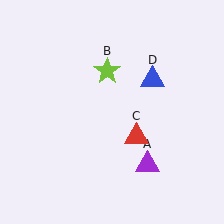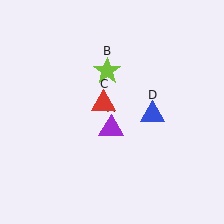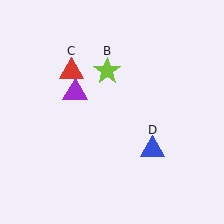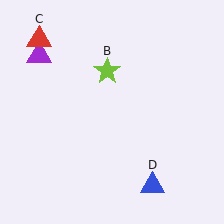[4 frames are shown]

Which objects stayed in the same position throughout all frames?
Lime star (object B) remained stationary.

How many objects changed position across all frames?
3 objects changed position: purple triangle (object A), red triangle (object C), blue triangle (object D).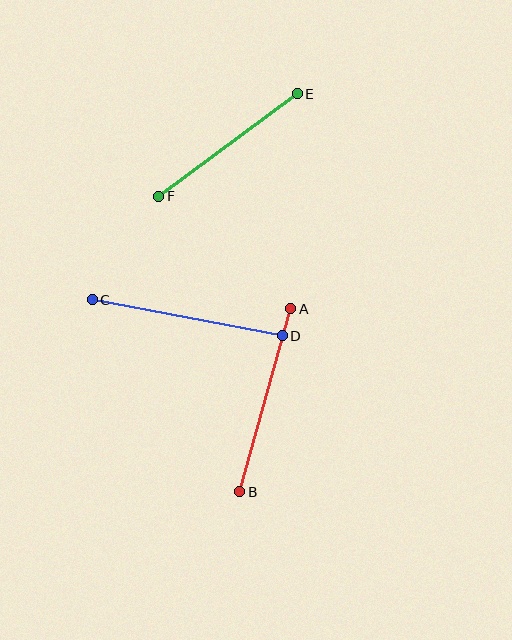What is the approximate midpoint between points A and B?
The midpoint is at approximately (265, 400) pixels.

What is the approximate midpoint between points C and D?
The midpoint is at approximately (187, 318) pixels.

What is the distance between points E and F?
The distance is approximately 172 pixels.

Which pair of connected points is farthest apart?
Points C and D are farthest apart.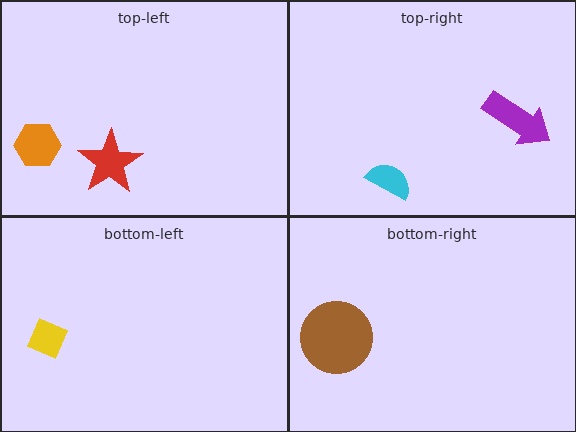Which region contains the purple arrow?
The top-right region.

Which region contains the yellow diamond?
The bottom-left region.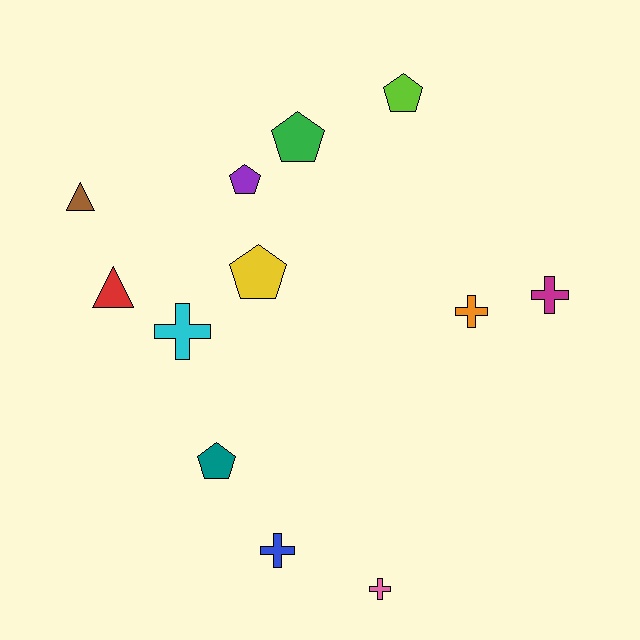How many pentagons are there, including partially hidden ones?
There are 5 pentagons.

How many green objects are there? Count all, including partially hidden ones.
There is 1 green object.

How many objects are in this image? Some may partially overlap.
There are 12 objects.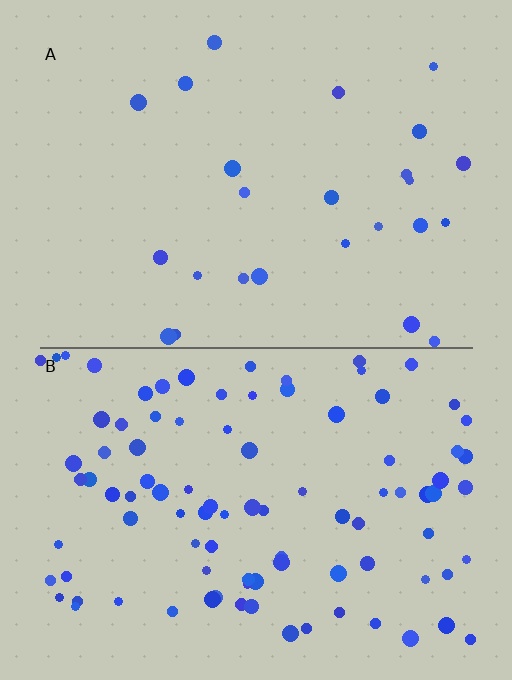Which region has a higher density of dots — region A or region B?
B (the bottom).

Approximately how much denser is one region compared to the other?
Approximately 3.9× — region B over region A.